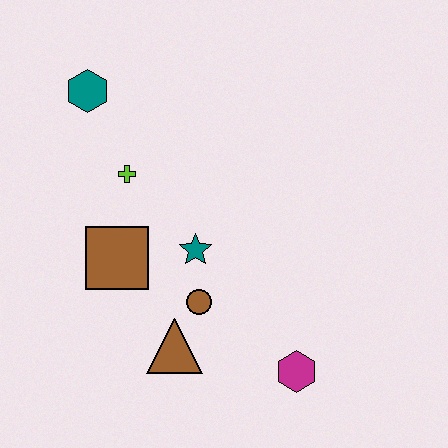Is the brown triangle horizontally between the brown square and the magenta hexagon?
Yes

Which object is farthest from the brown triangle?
The teal hexagon is farthest from the brown triangle.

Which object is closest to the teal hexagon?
The lime cross is closest to the teal hexagon.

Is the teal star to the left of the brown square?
No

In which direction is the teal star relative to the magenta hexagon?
The teal star is above the magenta hexagon.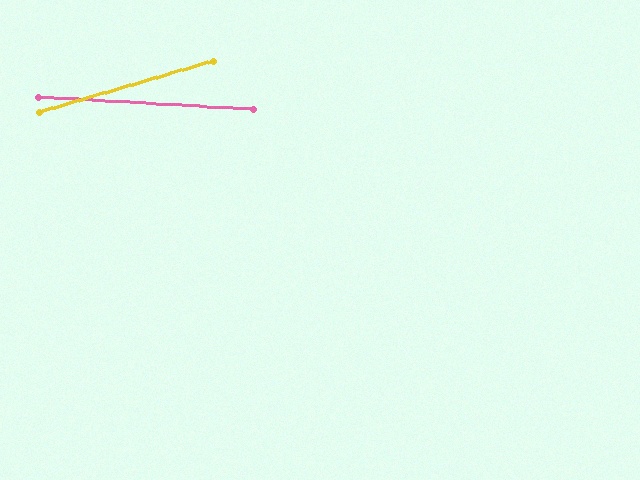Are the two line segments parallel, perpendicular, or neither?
Neither parallel nor perpendicular — they differ by about 20°.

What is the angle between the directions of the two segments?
Approximately 20 degrees.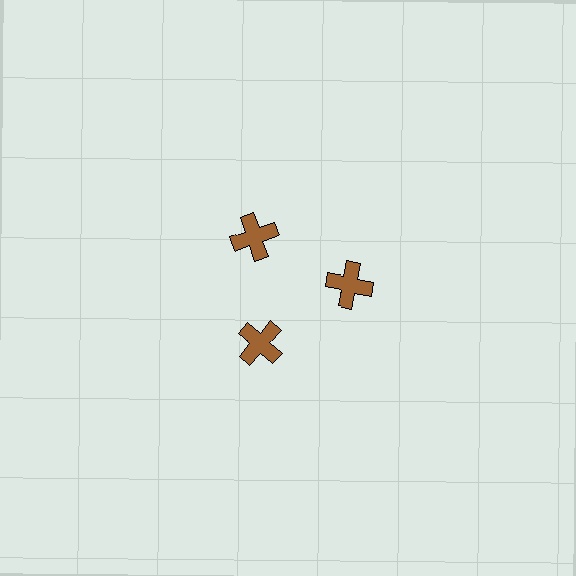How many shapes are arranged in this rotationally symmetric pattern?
There are 3 shapes, arranged in 3 groups of 1.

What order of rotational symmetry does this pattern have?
This pattern has 3-fold rotational symmetry.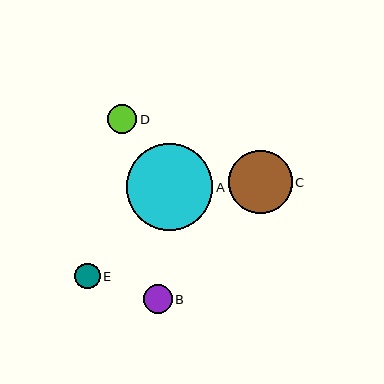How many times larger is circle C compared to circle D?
Circle C is approximately 2.2 times the size of circle D.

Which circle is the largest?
Circle A is the largest with a size of approximately 86 pixels.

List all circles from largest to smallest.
From largest to smallest: A, C, D, B, E.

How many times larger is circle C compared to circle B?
Circle C is approximately 2.2 times the size of circle B.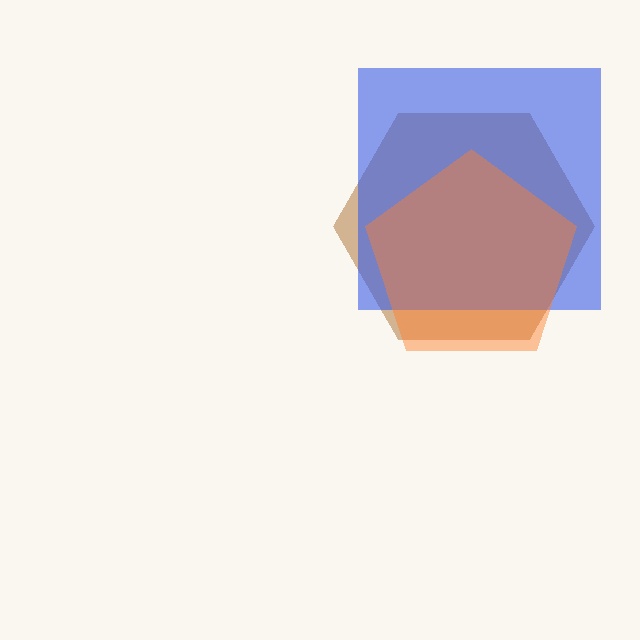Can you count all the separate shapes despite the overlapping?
Yes, there are 3 separate shapes.